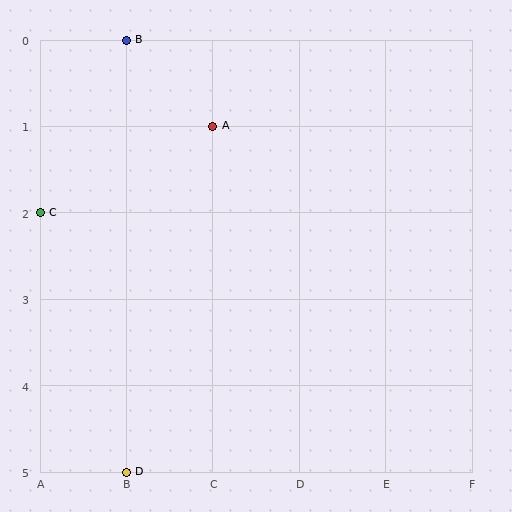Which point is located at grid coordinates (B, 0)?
Point B is at (B, 0).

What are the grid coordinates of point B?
Point B is at grid coordinates (B, 0).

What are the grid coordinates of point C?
Point C is at grid coordinates (A, 2).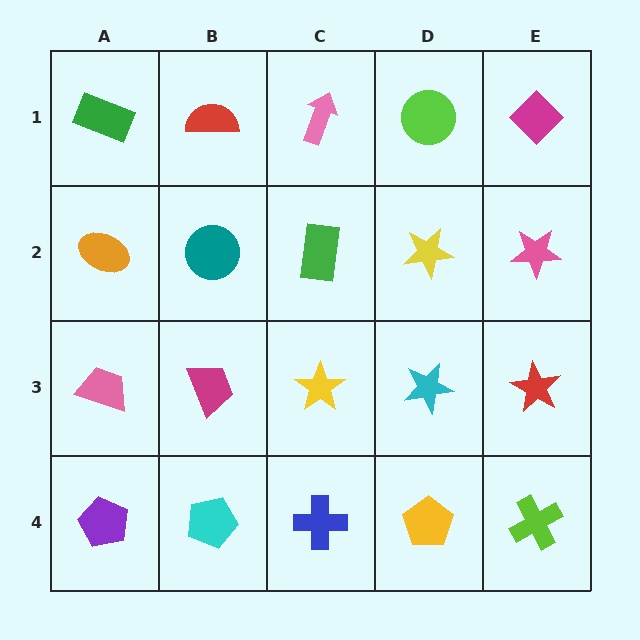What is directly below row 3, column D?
A yellow pentagon.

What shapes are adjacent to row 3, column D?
A yellow star (row 2, column D), a yellow pentagon (row 4, column D), a yellow star (row 3, column C), a red star (row 3, column E).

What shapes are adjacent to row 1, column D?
A yellow star (row 2, column D), a pink arrow (row 1, column C), a magenta diamond (row 1, column E).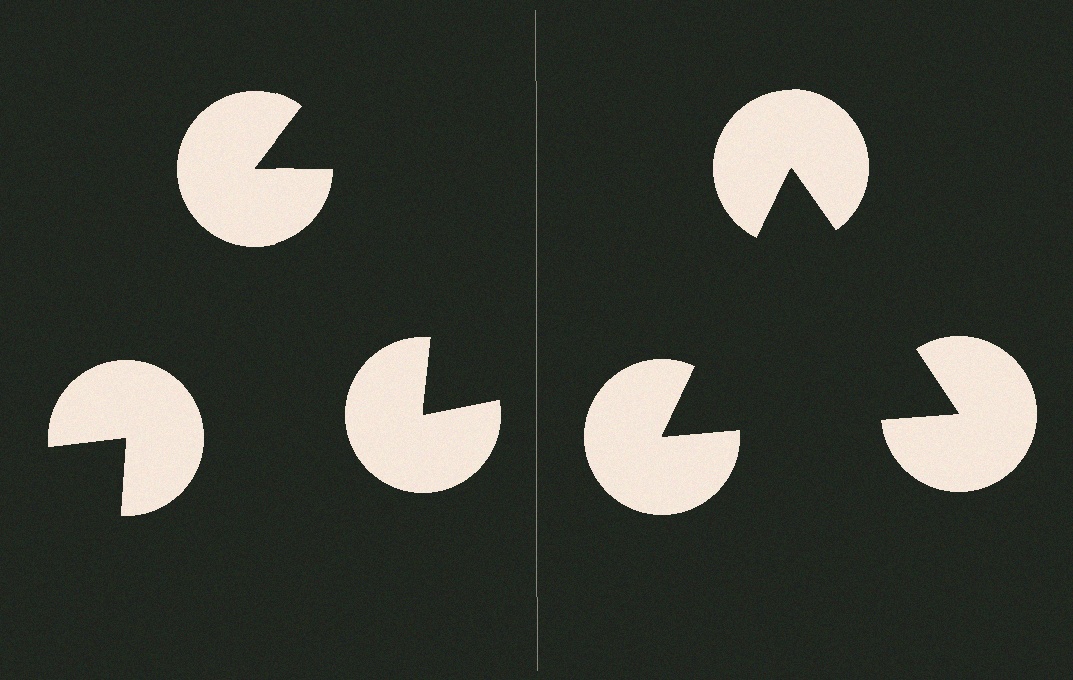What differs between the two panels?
The pac-man discs are positioned identically on both sides; only the wedge orientations differ. On the right they align to a triangle; on the left they are misaligned.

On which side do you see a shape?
An illusory triangle appears on the right side. On the left side the wedge cuts are rotated, so no coherent shape forms.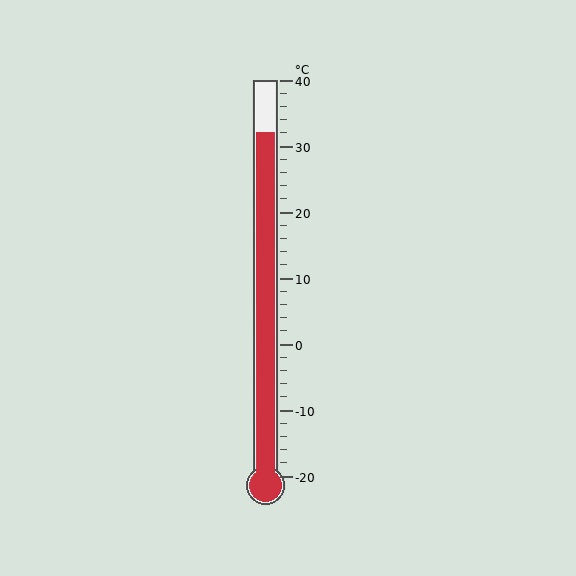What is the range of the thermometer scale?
The thermometer scale ranges from -20°C to 40°C.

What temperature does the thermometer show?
The thermometer shows approximately 32°C.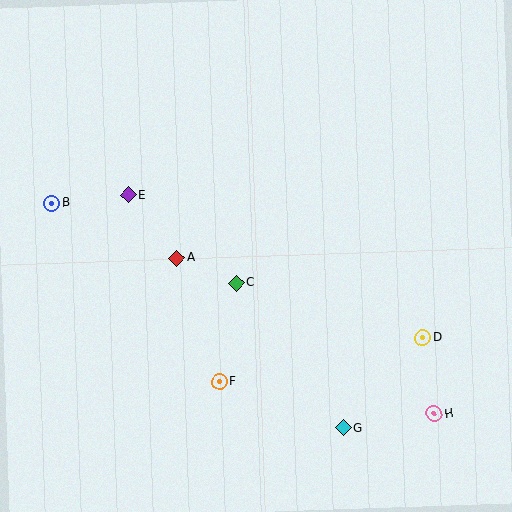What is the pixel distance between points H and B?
The distance between H and B is 437 pixels.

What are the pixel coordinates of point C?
Point C is at (236, 283).